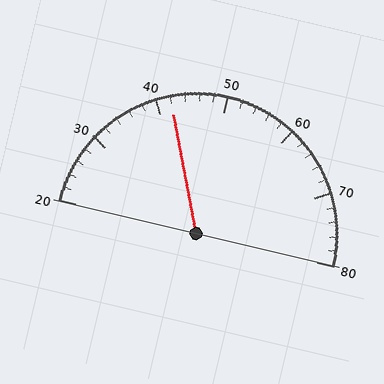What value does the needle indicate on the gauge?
The needle indicates approximately 42.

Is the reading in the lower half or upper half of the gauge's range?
The reading is in the lower half of the range (20 to 80).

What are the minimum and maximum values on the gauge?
The gauge ranges from 20 to 80.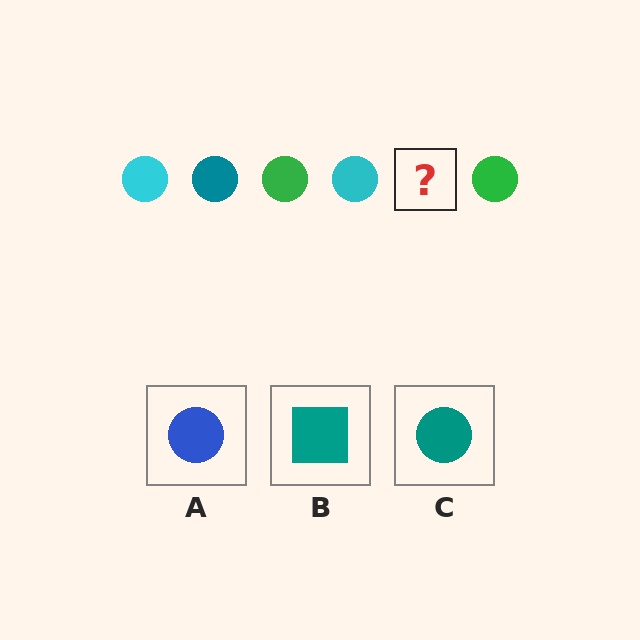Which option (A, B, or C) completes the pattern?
C.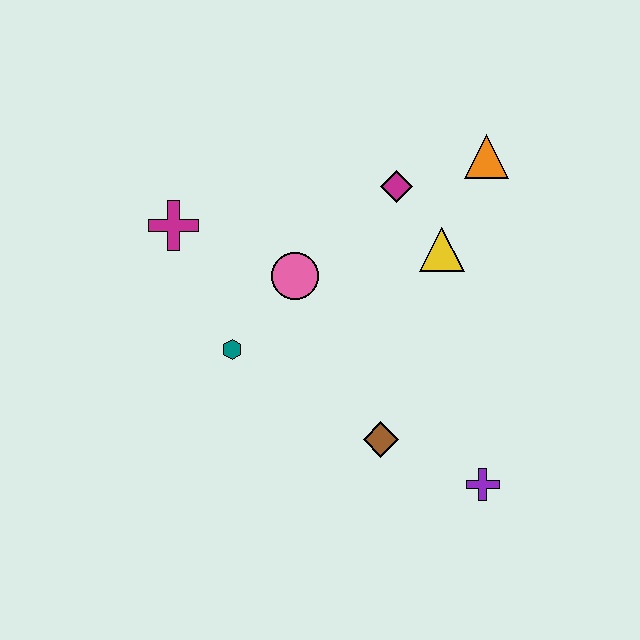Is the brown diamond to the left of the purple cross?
Yes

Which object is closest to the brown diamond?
The purple cross is closest to the brown diamond.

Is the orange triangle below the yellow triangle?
No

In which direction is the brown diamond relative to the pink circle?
The brown diamond is below the pink circle.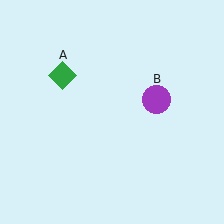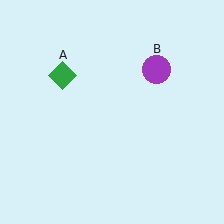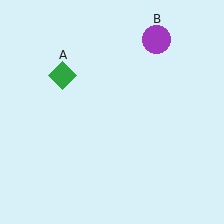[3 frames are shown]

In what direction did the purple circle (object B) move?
The purple circle (object B) moved up.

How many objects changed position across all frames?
1 object changed position: purple circle (object B).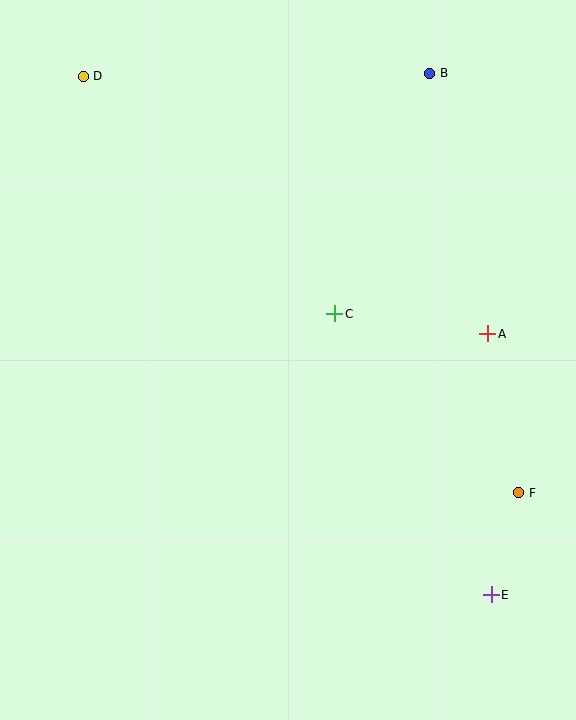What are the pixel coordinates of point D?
Point D is at (83, 76).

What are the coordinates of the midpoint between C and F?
The midpoint between C and F is at (427, 403).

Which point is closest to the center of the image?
Point C at (335, 314) is closest to the center.